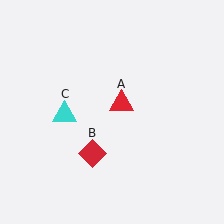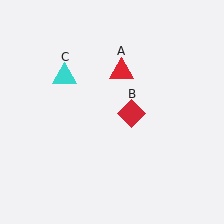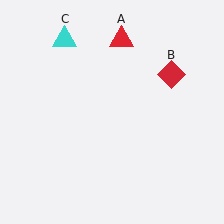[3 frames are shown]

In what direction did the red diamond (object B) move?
The red diamond (object B) moved up and to the right.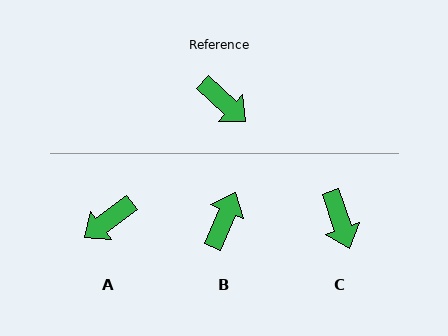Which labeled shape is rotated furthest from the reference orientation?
B, about 110 degrees away.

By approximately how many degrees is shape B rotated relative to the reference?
Approximately 110 degrees counter-clockwise.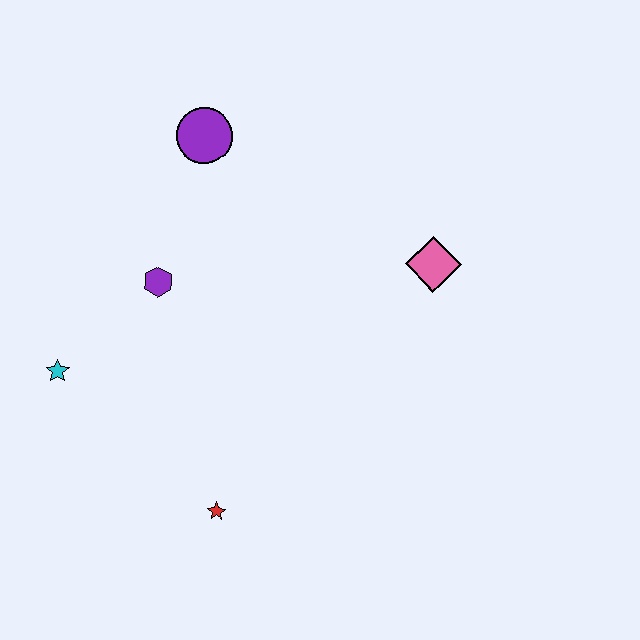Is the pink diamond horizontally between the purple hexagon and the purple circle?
No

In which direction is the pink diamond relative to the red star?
The pink diamond is above the red star.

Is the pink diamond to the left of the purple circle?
No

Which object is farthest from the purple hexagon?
The pink diamond is farthest from the purple hexagon.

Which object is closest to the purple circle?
The purple hexagon is closest to the purple circle.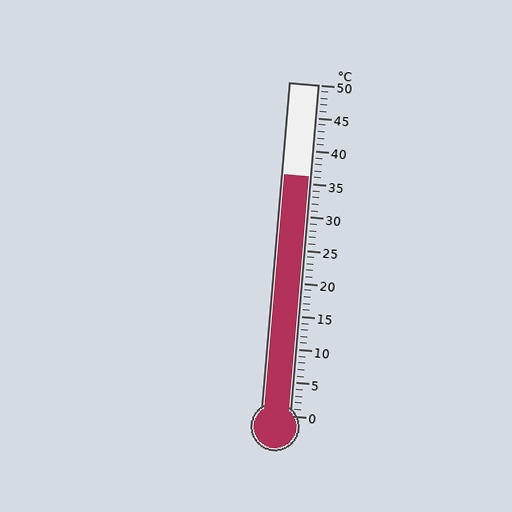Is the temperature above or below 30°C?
The temperature is above 30°C.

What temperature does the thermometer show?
The thermometer shows approximately 36°C.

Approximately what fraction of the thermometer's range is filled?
The thermometer is filled to approximately 70% of its range.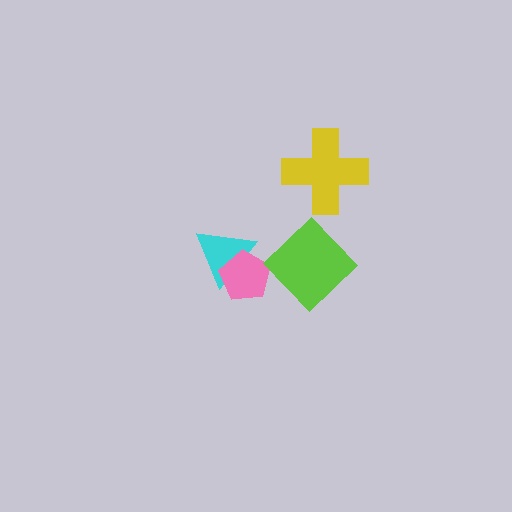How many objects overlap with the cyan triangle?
1 object overlaps with the cyan triangle.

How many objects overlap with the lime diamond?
0 objects overlap with the lime diamond.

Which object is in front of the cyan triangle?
The pink pentagon is in front of the cyan triangle.